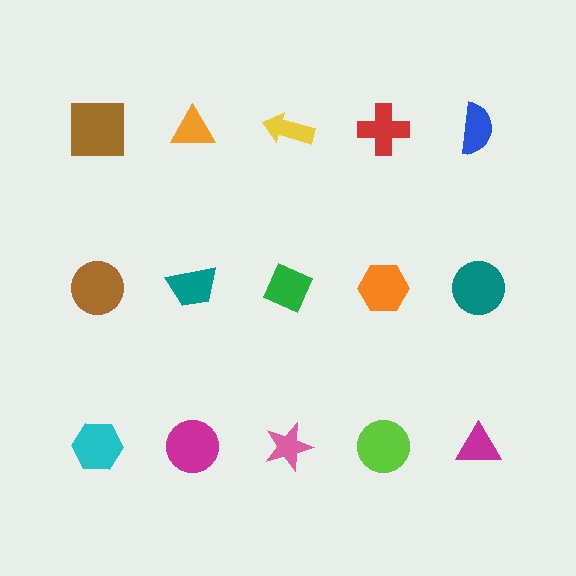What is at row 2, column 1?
A brown circle.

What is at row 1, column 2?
An orange triangle.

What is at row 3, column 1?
A cyan hexagon.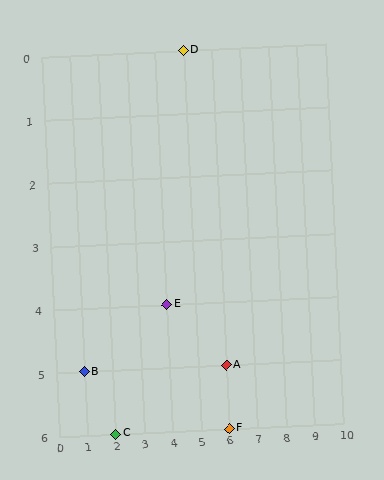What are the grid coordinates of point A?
Point A is at grid coordinates (6, 5).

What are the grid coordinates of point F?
Point F is at grid coordinates (6, 6).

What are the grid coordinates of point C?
Point C is at grid coordinates (2, 6).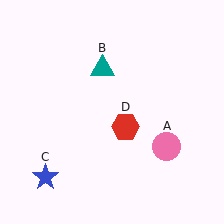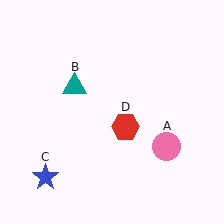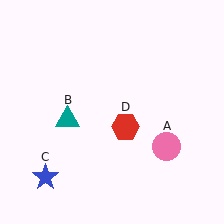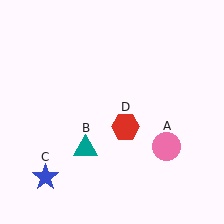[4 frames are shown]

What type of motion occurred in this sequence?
The teal triangle (object B) rotated counterclockwise around the center of the scene.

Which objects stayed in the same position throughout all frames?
Pink circle (object A) and blue star (object C) and red hexagon (object D) remained stationary.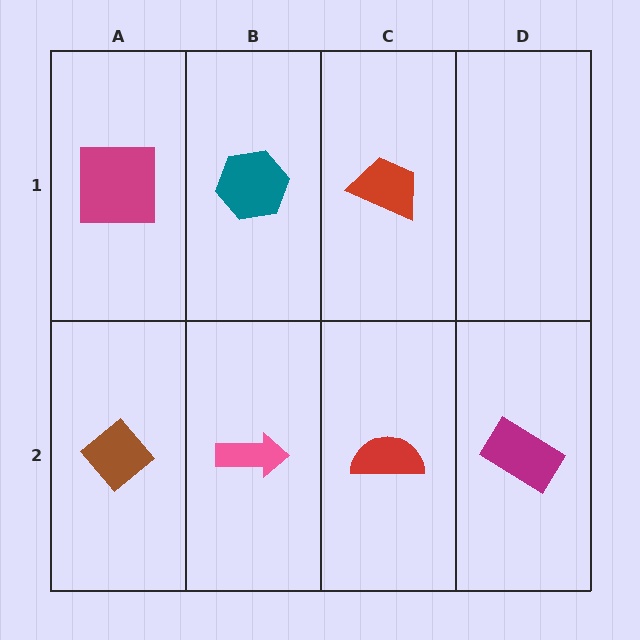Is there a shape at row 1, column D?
No, that cell is empty.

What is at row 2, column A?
A brown diamond.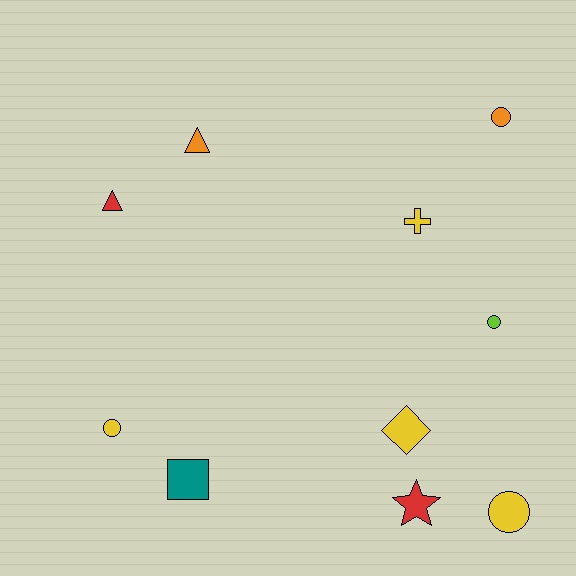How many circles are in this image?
There are 4 circles.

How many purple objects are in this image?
There are no purple objects.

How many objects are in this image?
There are 10 objects.